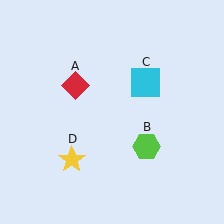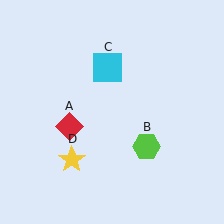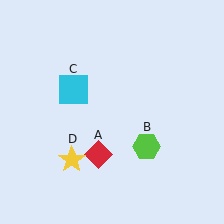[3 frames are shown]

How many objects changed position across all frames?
2 objects changed position: red diamond (object A), cyan square (object C).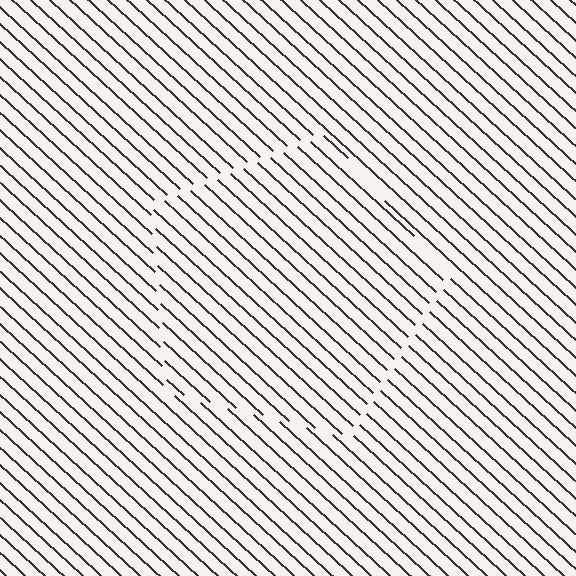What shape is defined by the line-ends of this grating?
An illusory pentagon. The interior of the shape contains the same grating, shifted by half a period — the contour is defined by the phase discontinuity where line-ends from the inner and outer gratings abut.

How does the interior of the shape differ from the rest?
The interior of the shape contains the same grating, shifted by half a period — the contour is defined by the phase discontinuity where line-ends from the inner and outer gratings abut.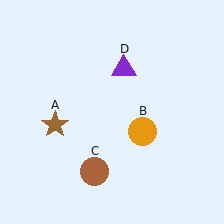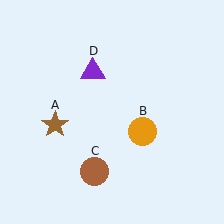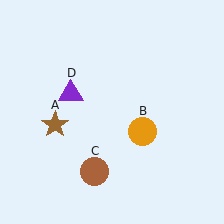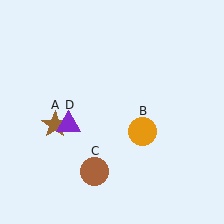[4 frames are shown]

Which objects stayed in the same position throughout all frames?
Brown star (object A) and orange circle (object B) and brown circle (object C) remained stationary.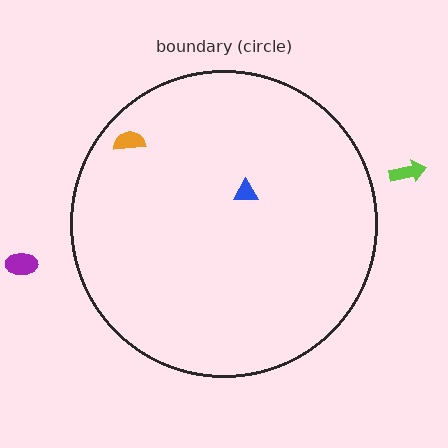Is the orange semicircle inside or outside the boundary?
Inside.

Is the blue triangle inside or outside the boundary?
Inside.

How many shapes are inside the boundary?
2 inside, 2 outside.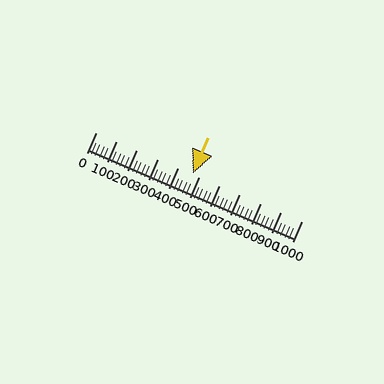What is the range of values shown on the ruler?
The ruler shows values from 0 to 1000.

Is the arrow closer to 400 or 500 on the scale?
The arrow is closer to 500.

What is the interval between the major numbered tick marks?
The major tick marks are spaced 100 units apart.